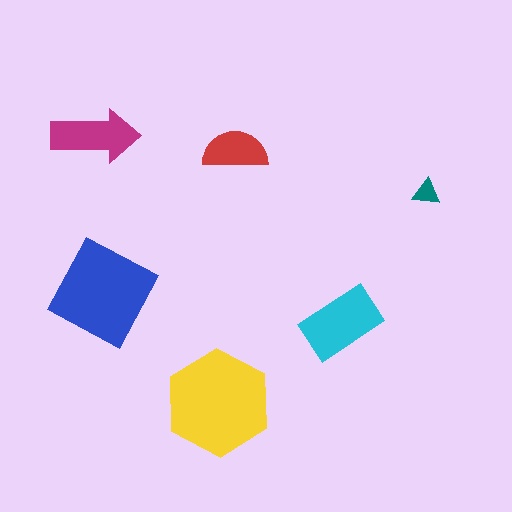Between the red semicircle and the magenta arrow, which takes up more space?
The magenta arrow.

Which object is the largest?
The yellow hexagon.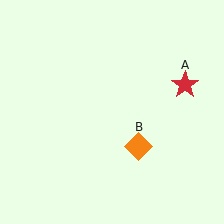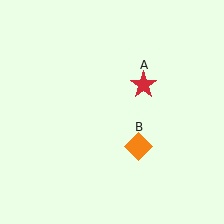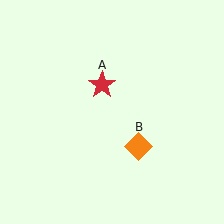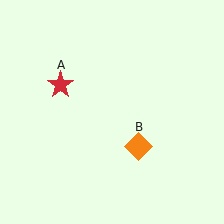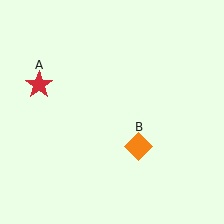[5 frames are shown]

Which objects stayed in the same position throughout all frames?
Orange diamond (object B) remained stationary.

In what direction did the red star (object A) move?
The red star (object A) moved left.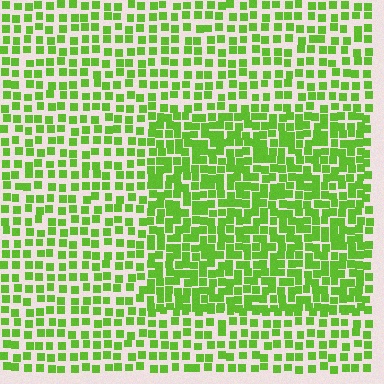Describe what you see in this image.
The image contains small lime elements arranged at two different densities. A rectangle-shaped region is visible where the elements are more densely packed than the surrounding area.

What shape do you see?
I see a rectangle.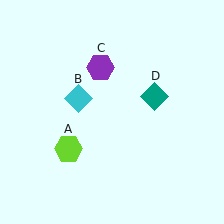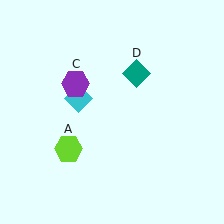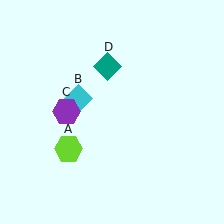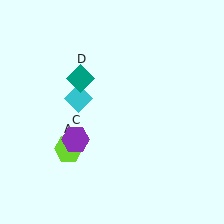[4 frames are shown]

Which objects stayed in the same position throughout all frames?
Lime hexagon (object A) and cyan diamond (object B) remained stationary.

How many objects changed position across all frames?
2 objects changed position: purple hexagon (object C), teal diamond (object D).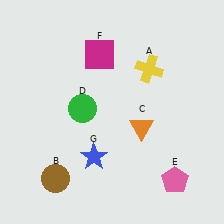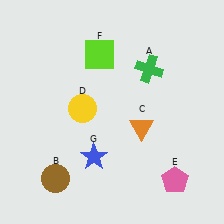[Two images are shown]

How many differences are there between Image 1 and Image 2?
There are 3 differences between the two images.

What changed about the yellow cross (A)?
In Image 1, A is yellow. In Image 2, it changed to green.